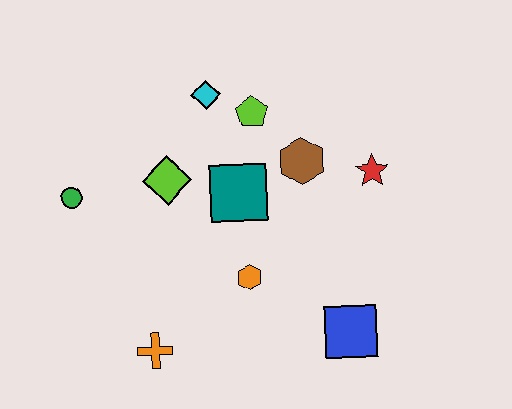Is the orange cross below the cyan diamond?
Yes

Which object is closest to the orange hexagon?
The teal square is closest to the orange hexagon.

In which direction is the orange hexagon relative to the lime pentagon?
The orange hexagon is below the lime pentagon.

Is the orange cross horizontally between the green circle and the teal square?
Yes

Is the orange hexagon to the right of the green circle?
Yes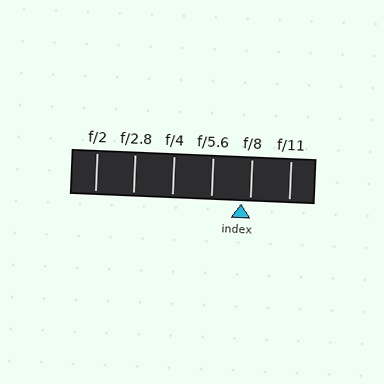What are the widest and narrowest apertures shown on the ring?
The widest aperture shown is f/2 and the narrowest is f/11.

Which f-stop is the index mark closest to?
The index mark is closest to f/8.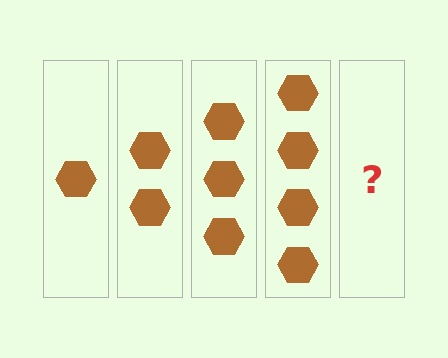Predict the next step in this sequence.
The next step is 5 hexagons.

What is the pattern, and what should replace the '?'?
The pattern is that each step adds one more hexagon. The '?' should be 5 hexagons.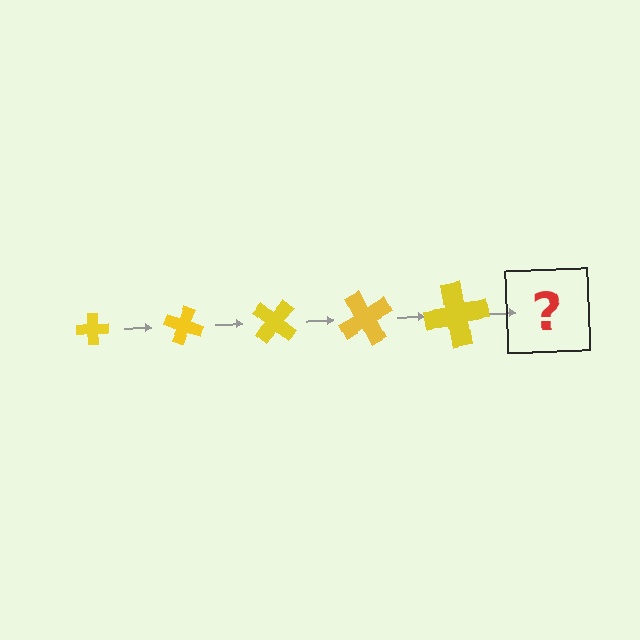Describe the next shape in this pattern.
It should be a cross, larger than the previous one and rotated 100 degrees from the start.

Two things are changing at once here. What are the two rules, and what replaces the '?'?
The two rules are that the cross grows larger each step and it rotates 20 degrees each step. The '?' should be a cross, larger than the previous one and rotated 100 degrees from the start.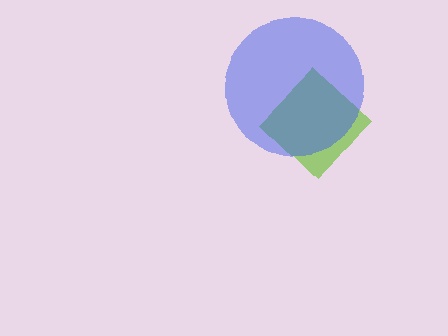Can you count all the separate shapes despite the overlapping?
Yes, there are 2 separate shapes.